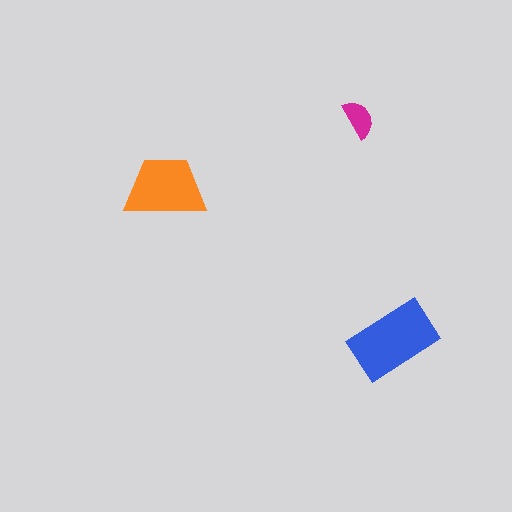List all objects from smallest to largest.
The magenta semicircle, the orange trapezoid, the blue rectangle.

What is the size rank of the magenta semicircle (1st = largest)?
3rd.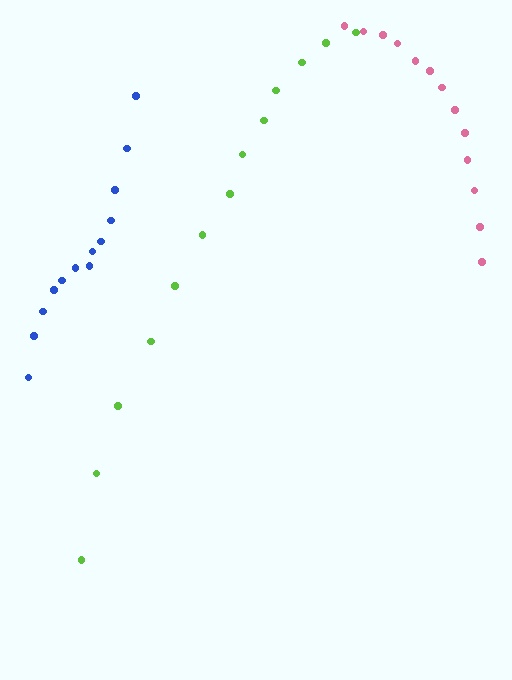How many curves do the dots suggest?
There are 3 distinct paths.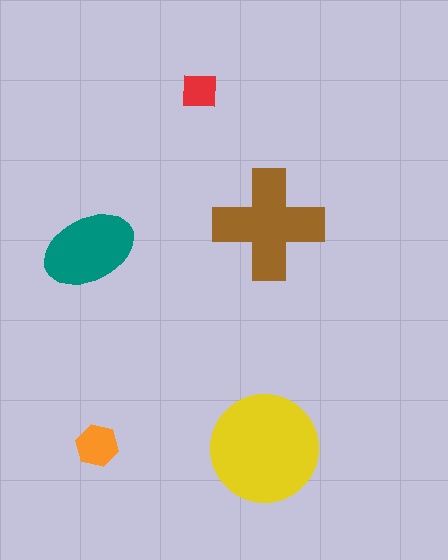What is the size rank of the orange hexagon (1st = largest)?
4th.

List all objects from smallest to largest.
The red square, the orange hexagon, the teal ellipse, the brown cross, the yellow circle.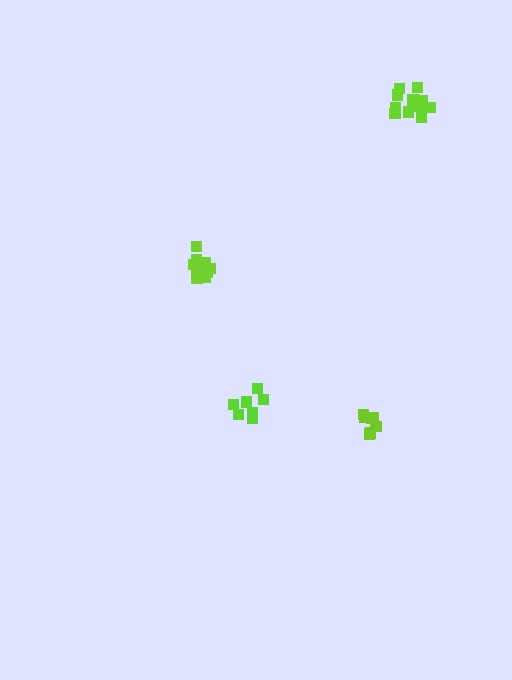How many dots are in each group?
Group 1: 11 dots, Group 2: 7 dots, Group 3: 12 dots, Group 4: 7 dots (37 total).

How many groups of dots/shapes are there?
There are 4 groups.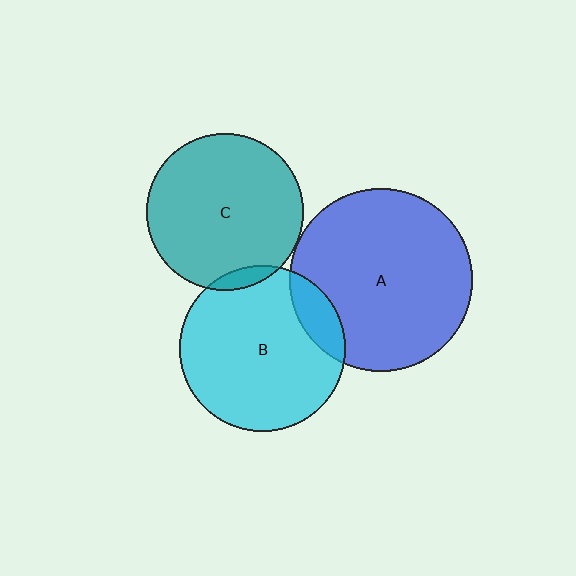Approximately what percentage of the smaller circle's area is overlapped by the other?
Approximately 5%.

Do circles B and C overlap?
Yes.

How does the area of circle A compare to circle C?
Approximately 1.4 times.